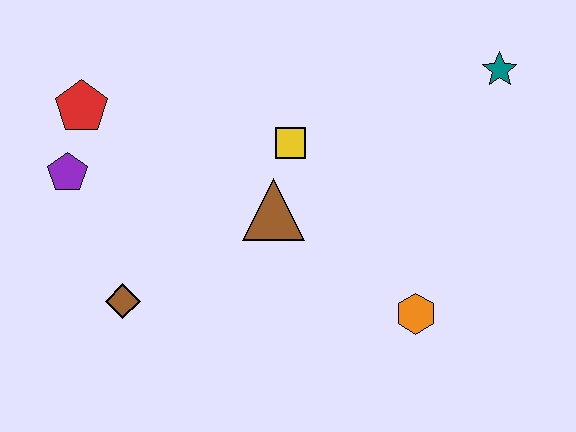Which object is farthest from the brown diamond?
The teal star is farthest from the brown diamond.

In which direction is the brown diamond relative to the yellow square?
The brown diamond is to the left of the yellow square.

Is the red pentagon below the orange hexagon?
No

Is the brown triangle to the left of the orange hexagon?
Yes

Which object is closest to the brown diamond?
The purple pentagon is closest to the brown diamond.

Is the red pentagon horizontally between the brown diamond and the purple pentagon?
Yes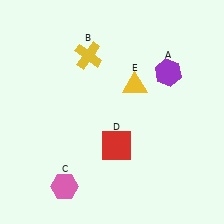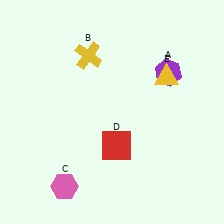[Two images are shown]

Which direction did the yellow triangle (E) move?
The yellow triangle (E) moved right.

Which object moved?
The yellow triangle (E) moved right.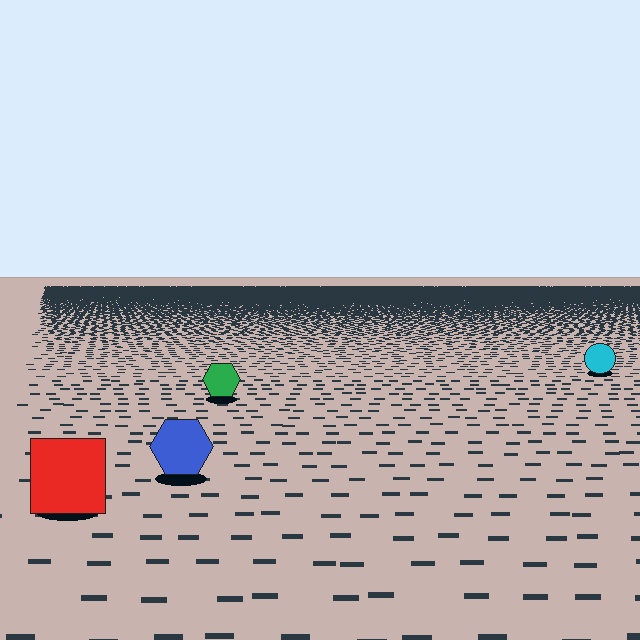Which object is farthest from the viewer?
The cyan circle is farthest from the viewer. It appears smaller and the ground texture around it is denser.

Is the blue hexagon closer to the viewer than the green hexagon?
Yes. The blue hexagon is closer — you can tell from the texture gradient: the ground texture is coarser near it.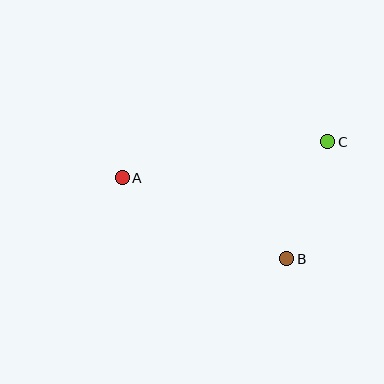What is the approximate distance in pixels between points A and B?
The distance between A and B is approximately 183 pixels.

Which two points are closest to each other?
Points B and C are closest to each other.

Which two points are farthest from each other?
Points A and C are farthest from each other.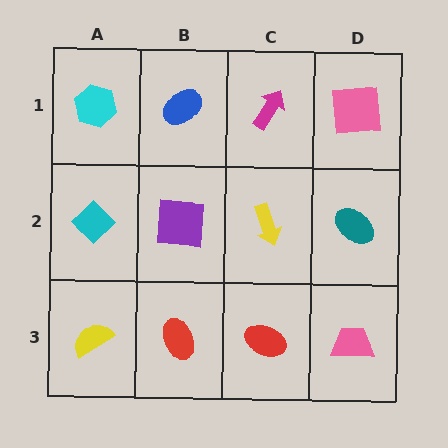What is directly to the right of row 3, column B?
A red ellipse.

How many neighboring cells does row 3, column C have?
3.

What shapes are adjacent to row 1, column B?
A purple square (row 2, column B), a cyan hexagon (row 1, column A), a magenta arrow (row 1, column C).